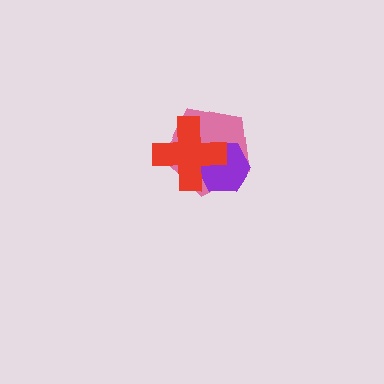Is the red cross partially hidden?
No, no other shape covers it.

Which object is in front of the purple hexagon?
The red cross is in front of the purple hexagon.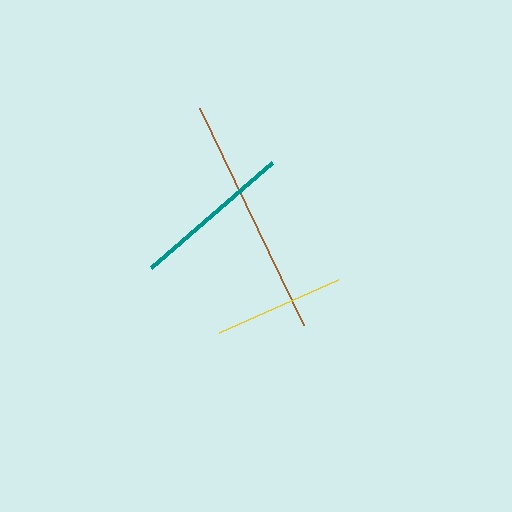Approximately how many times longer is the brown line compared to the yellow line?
The brown line is approximately 1.8 times the length of the yellow line.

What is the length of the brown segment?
The brown segment is approximately 240 pixels long.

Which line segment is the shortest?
The yellow line is the shortest at approximately 131 pixels.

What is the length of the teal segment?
The teal segment is approximately 160 pixels long.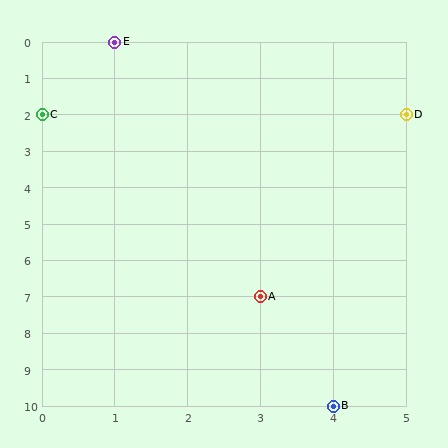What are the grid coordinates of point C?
Point C is at grid coordinates (0, 2).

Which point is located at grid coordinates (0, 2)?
Point C is at (0, 2).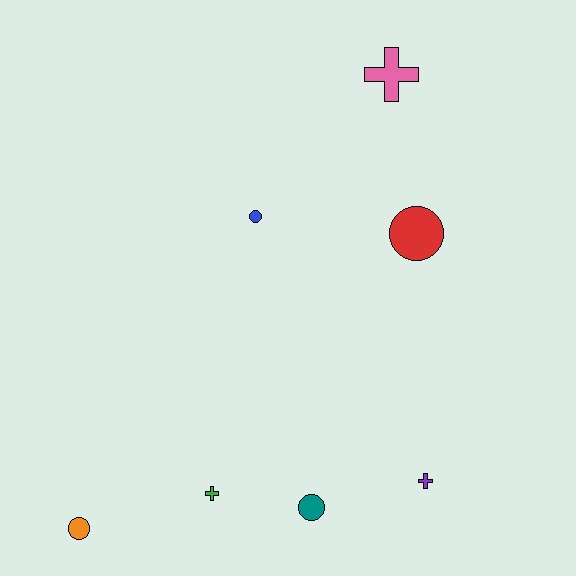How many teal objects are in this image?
There is 1 teal object.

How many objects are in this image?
There are 7 objects.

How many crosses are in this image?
There are 3 crosses.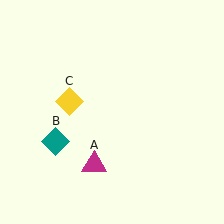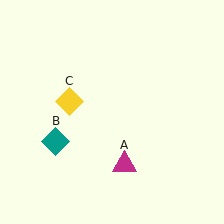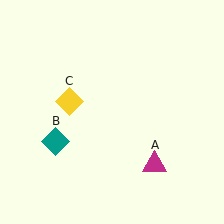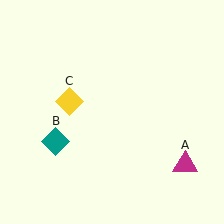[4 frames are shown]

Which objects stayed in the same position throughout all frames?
Teal diamond (object B) and yellow diamond (object C) remained stationary.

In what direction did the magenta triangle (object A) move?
The magenta triangle (object A) moved right.